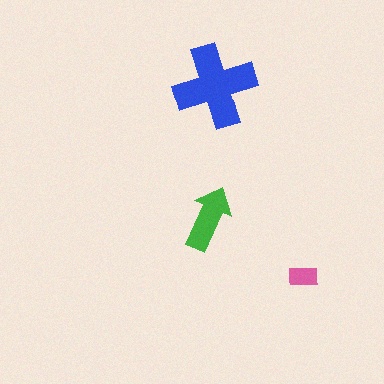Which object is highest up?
The blue cross is topmost.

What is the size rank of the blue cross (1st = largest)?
1st.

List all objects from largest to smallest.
The blue cross, the green arrow, the pink rectangle.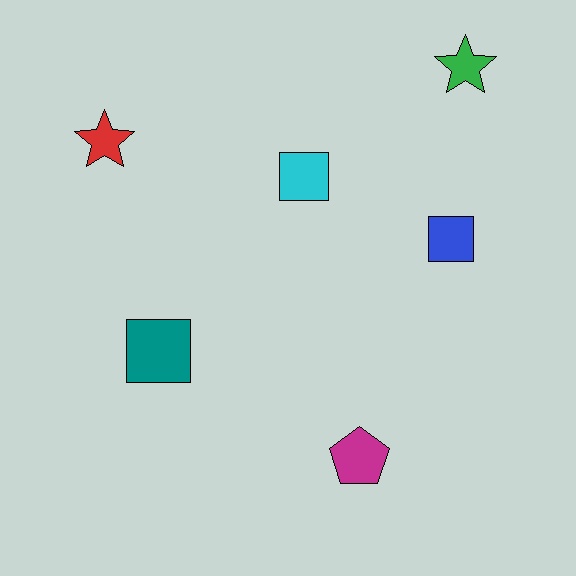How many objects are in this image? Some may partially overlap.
There are 6 objects.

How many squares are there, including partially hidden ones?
There are 3 squares.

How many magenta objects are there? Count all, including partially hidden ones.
There is 1 magenta object.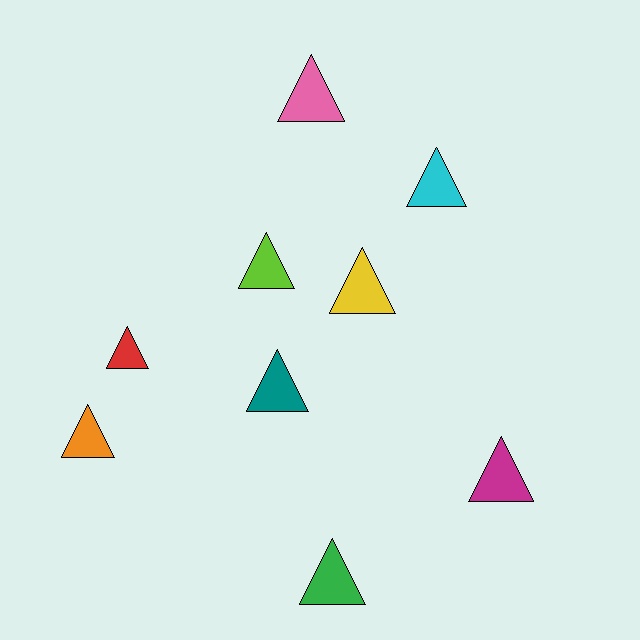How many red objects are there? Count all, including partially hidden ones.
There is 1 red object.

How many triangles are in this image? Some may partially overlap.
There are 9 triangles.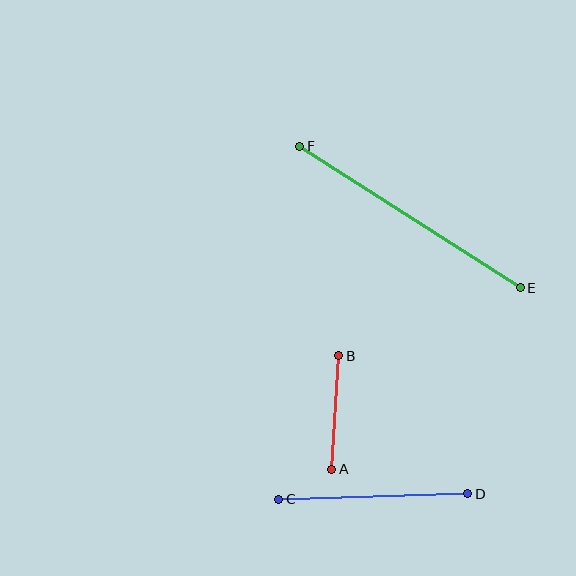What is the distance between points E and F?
The distance is approximately 262 pixels.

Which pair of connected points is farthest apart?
Points E and F are farthest apart.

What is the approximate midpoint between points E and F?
The midpoint is at approximately (410, 217) pixels.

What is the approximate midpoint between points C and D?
The midpoint is at approximately (373, 497) pixels.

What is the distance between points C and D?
The distance is approximately 189 pixels.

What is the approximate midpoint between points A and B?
The midpoint is at approximately (335, 412) pixels.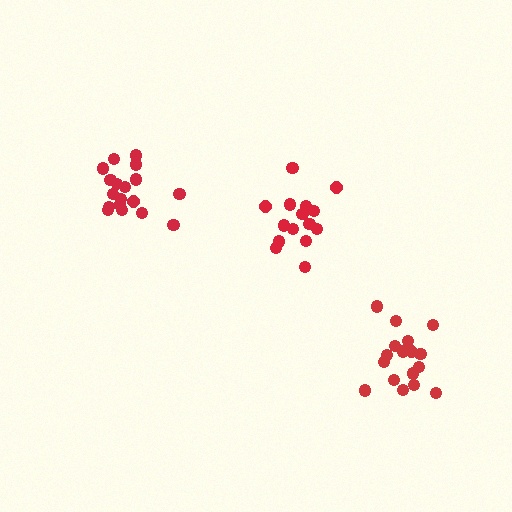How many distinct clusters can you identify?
There are 3 distinct clusters.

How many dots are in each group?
Group 1: 18 dots, Group 2: 15 dots, Group 3: 17 dots (50 total).